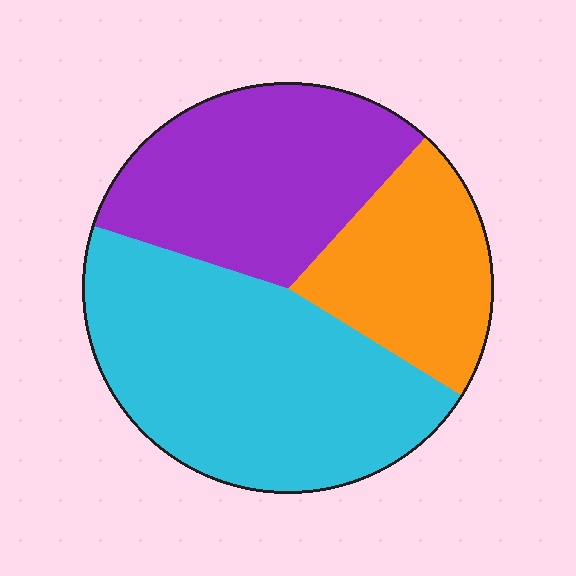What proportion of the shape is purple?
Purple takes up about one third (1/3) of the shape.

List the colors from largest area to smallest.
From largest to smallest: cyan, purple, orange.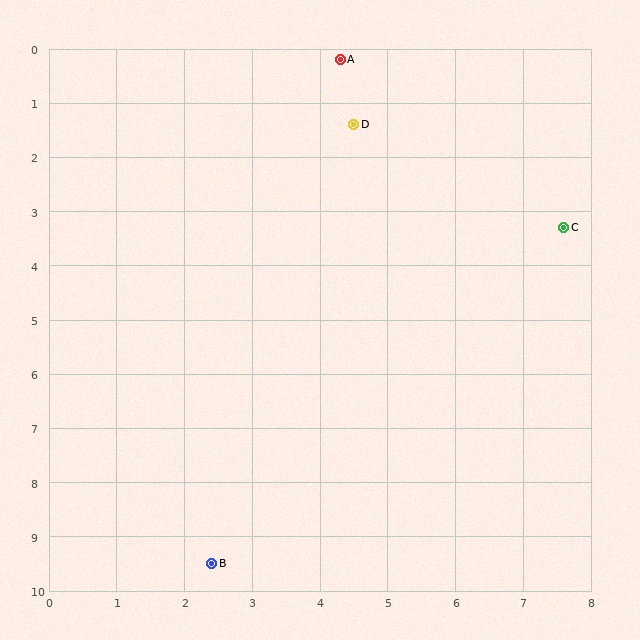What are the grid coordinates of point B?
Point B is at approximately (2.4, 9.5).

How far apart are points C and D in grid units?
Points C and D are about 3.6 grid units apart.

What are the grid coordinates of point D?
Point D is at approximately (4.5, 1.4).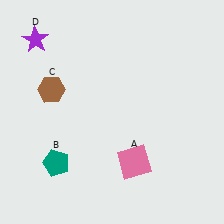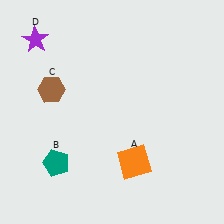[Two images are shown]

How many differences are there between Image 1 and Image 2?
There is 1 difference between the two images.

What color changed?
The square (A) changed from pink in Image 1 to orange in Image 2.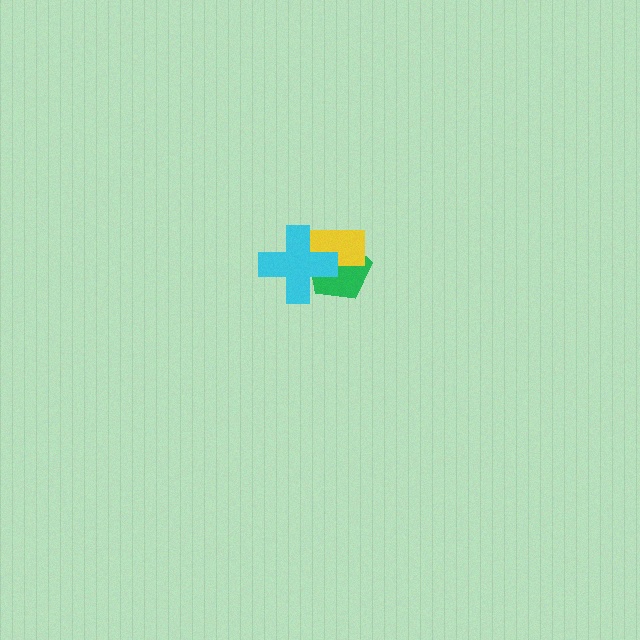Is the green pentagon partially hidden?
Yes, it is partially covered by another shape.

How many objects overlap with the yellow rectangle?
2 objects overlap with the yellow rectangle.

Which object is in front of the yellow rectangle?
The cyan cross is in front of the yellow rectangle.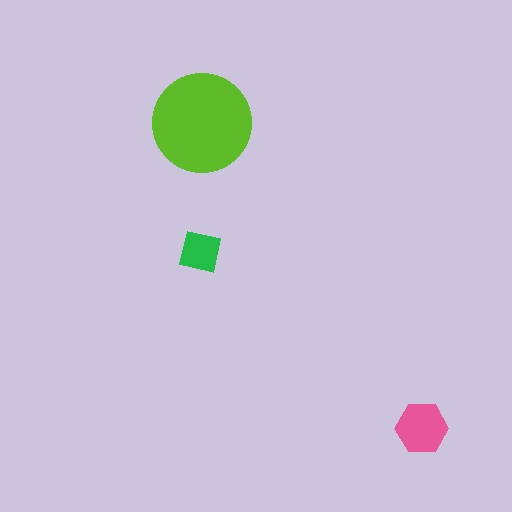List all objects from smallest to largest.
The green square, the pink hexagon, the lime circle.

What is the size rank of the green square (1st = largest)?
3rd.